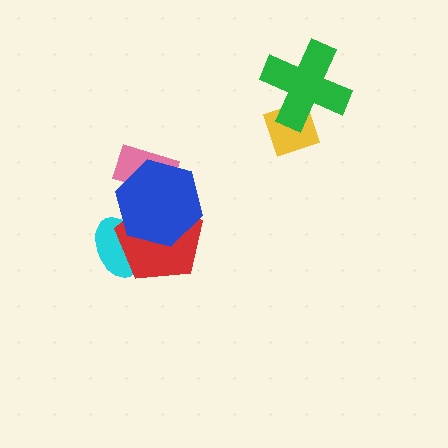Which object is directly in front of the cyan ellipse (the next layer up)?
The red pentagon is directly in front of the cyan ellipse.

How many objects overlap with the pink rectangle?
1 object overlaps with the pink rectangle.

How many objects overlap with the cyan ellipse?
2 objects overlap with the cyan ellipse.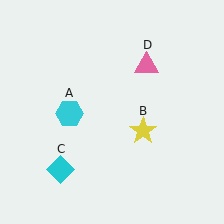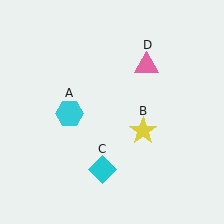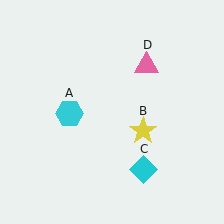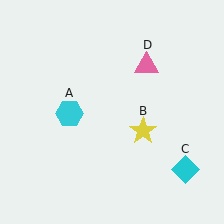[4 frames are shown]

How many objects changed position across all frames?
1 object changed position: cyan diamond (object C).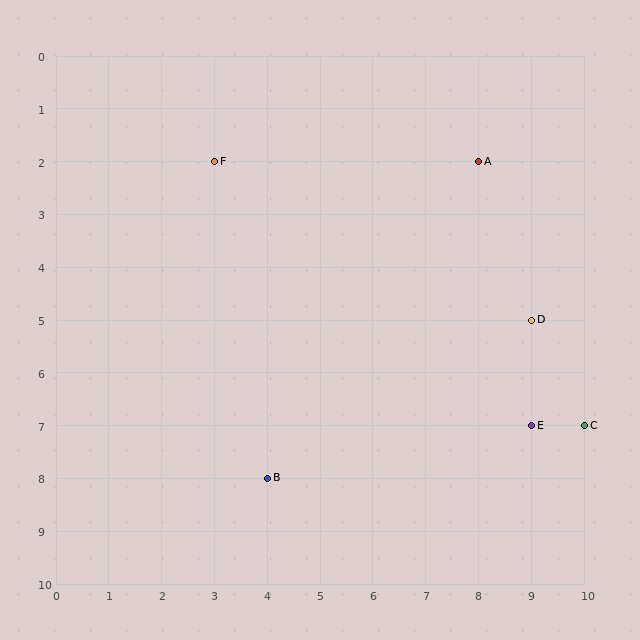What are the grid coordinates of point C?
Point C is at grid coordinates (10, 7).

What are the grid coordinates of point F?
Point F is at grid coordinates (3, 2).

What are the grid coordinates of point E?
Point E is at grid coordinates (9, 7).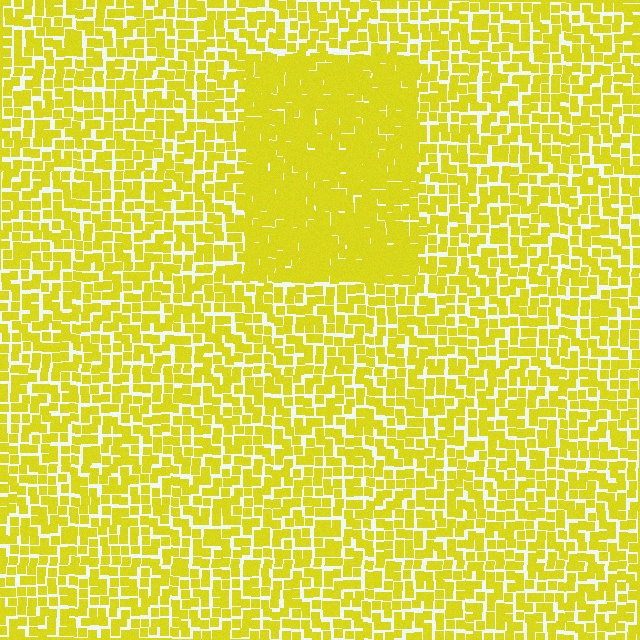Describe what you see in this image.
The image contains small yellow elements arranged at two different densities. A rectangle-shaped region is visible where the elements are more densely packed than the surrounding area.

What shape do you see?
I see a rectangle.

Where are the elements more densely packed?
The elements are more densely packed inside the rectangle boundary.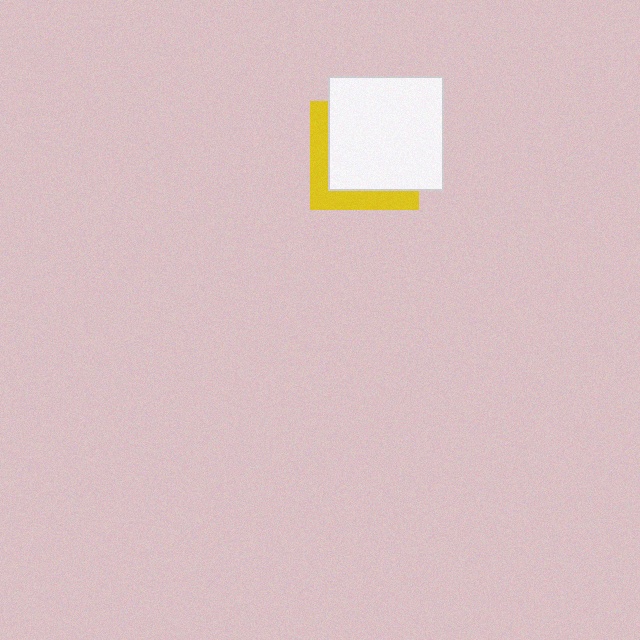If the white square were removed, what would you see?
You would see the complete yellow square.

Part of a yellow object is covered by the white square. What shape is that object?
It is a square.